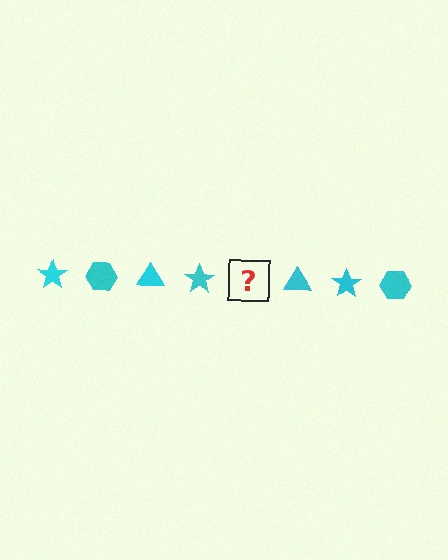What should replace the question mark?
The question mark should be replaced with a cyan hexagon.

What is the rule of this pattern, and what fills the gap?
The rule is that the pattern cycles through star, hexagon, triangle shapes in cyan. The gap should be filled with a cyan hexagon.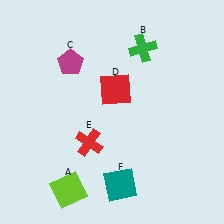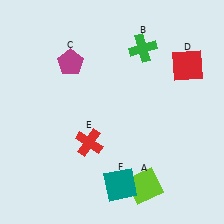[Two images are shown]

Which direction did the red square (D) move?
The red square (D) moved right.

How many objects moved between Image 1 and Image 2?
2 objects moved between the two images.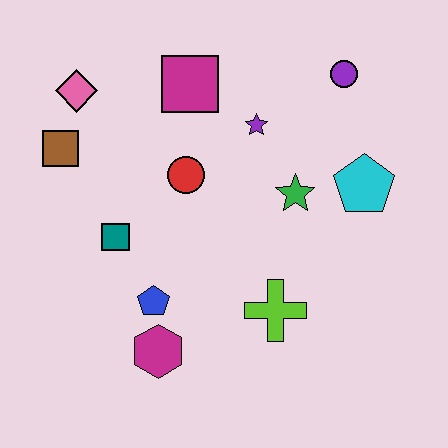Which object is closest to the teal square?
The blue pentagon is closest to the teal square.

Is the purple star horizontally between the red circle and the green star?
Yes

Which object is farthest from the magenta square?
The magenta hexagon is farthest from the magenta square.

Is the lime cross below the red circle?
Yes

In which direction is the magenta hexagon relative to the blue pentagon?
The magenta hexagon is below the blue pentagon.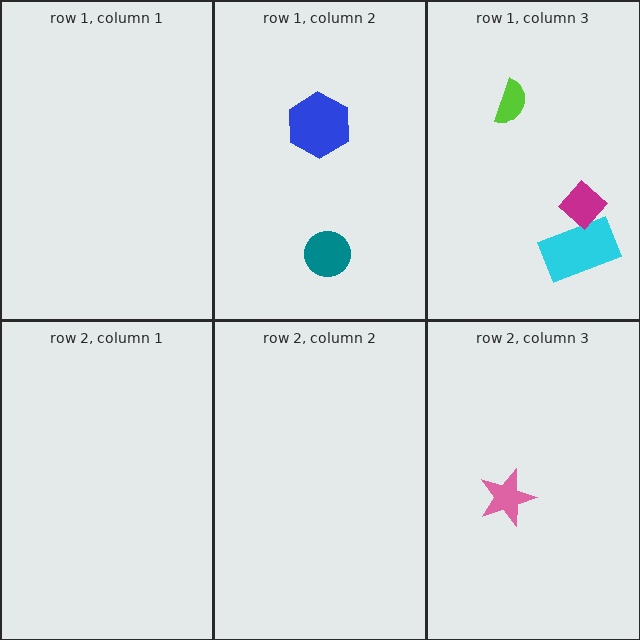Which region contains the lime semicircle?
The row 1, column 3 region.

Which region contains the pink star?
The row 2, column 3 region.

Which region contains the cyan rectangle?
The row 1, column 3 region.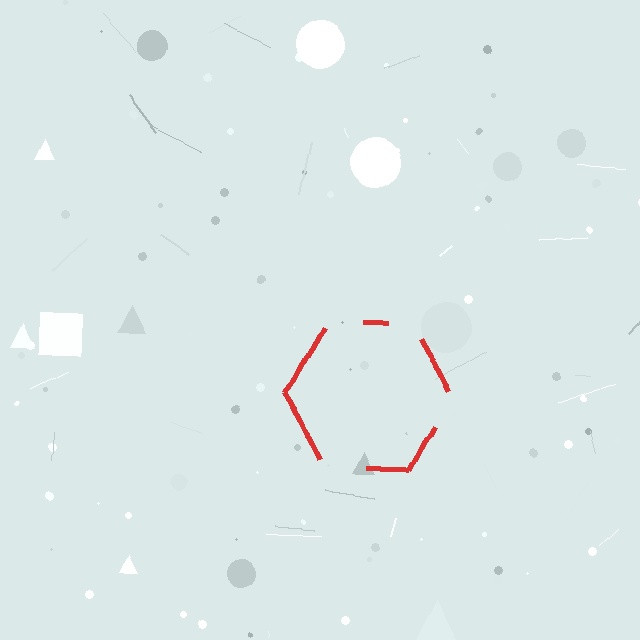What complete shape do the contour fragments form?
The contour fragments form a hexagon.